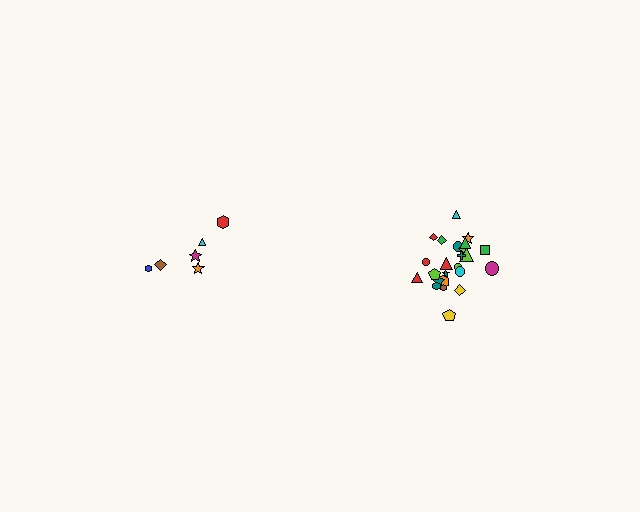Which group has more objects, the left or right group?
The right group.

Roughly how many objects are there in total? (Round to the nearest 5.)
Roughly 30 objects in total.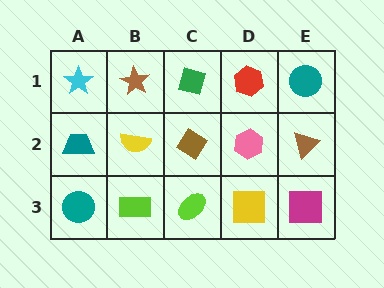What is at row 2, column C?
A brown diamond.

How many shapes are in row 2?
5 shapes.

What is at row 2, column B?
A yellow semicircle.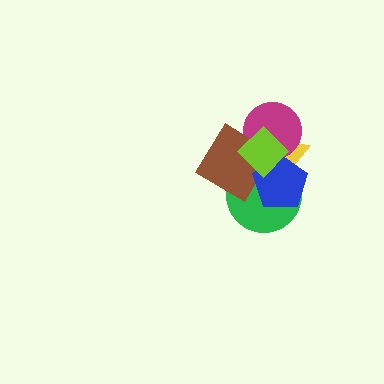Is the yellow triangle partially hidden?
Yes, it is partially covered by another shape.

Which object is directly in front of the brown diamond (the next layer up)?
The blue pentagon is directly in front of the brown diamond.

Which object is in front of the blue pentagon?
The lime diamond is in front of the blue pentagon.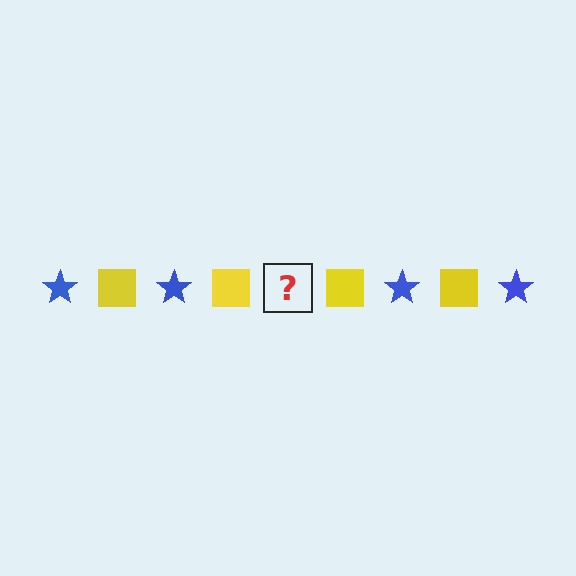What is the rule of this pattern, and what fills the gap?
The rule is that the pattern alternates between blue star and yellow square. The gap should be filled with a blue star.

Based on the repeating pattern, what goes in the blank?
The blank should be a blue star.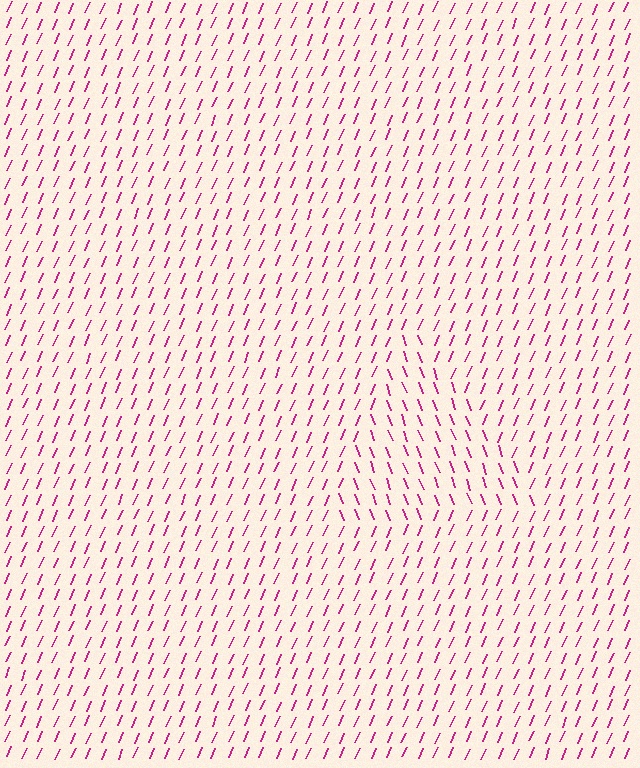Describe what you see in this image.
The image is filled with small magenta line segments. A triangle region in the image has lines oriented differently from the surrounding lines, creating a visible texture boundary.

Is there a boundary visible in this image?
Yes, there is a texture boundary formed by a change in line orientation.